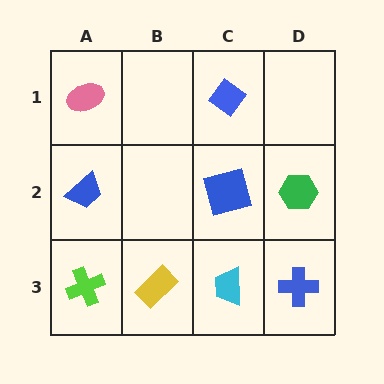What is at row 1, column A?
A pink ellipse.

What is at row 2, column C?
A blue square.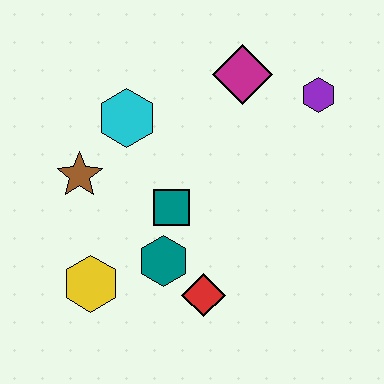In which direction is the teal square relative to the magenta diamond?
The teal square is below the magenta diamond.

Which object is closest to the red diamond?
The teal hexagon is closest to the red diamond.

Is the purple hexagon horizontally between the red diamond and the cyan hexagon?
No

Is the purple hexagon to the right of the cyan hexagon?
Yes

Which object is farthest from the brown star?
The purple hexagon is farthest from the brown star.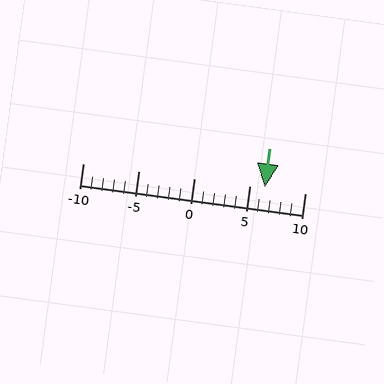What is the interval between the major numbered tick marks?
The major tick marks are spaced 5 units apart.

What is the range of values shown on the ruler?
The ruler shows values from -10 to 10.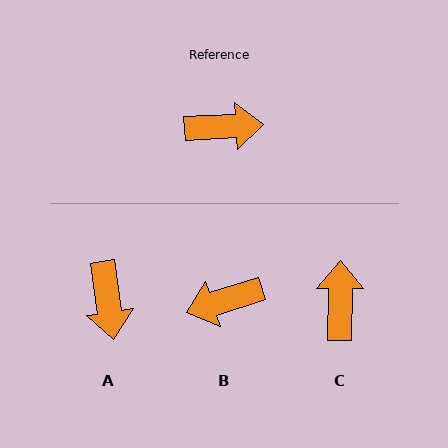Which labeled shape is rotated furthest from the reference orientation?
B, about 165 degrees away.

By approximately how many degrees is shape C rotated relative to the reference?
Approximately 86 degrees counter-clockwise.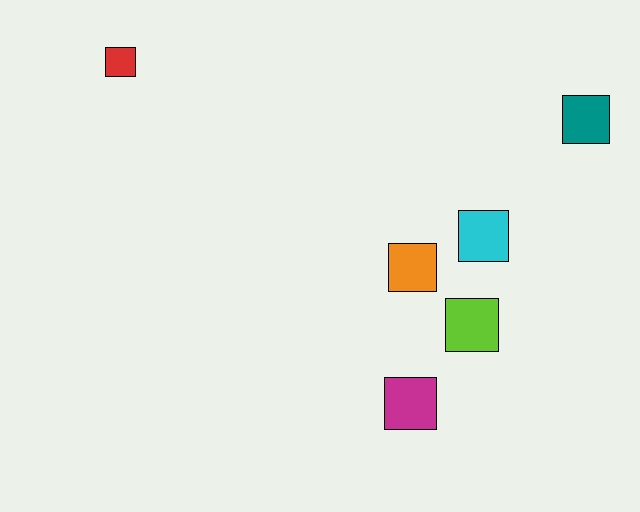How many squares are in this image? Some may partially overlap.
There are 6 squares.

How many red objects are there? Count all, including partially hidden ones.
There is 1 red object.